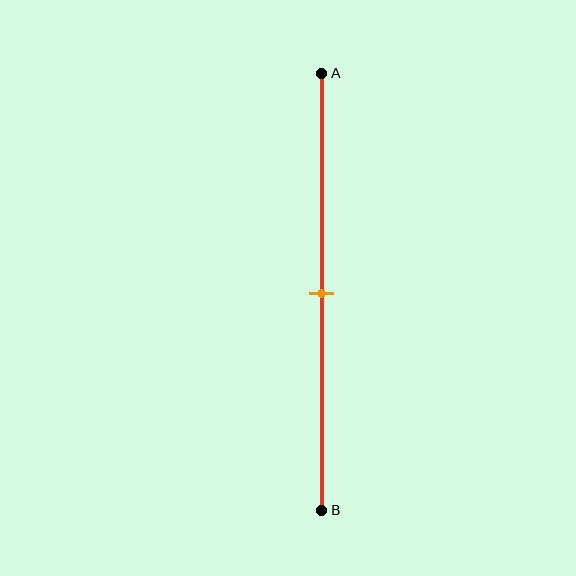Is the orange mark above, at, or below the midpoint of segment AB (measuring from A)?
The orange mark is approximately at the midpoint of segment AB.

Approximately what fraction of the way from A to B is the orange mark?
The orange mark is approximately 50% of the way from A to B.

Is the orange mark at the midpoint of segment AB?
Yes, the mark is approximately at the midpoint.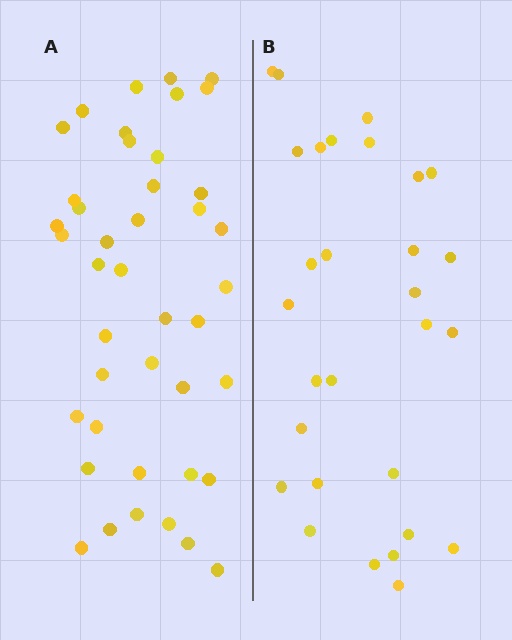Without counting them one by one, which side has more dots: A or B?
Region A (the left region) has more dots.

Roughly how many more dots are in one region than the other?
Region A has approximately 15 more dots than region B.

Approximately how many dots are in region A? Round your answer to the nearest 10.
About 40 dots. (The exact count is 42, which rounds to 40.)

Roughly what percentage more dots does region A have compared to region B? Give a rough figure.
About 45% more.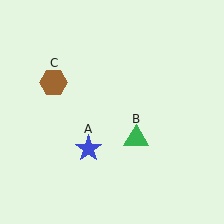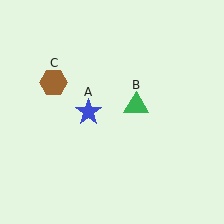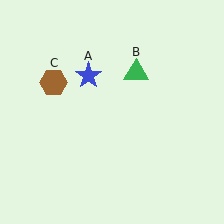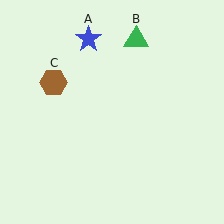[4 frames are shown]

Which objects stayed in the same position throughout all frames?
Brown hexagon (object C) remained stationary.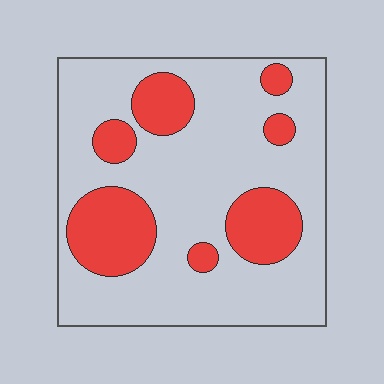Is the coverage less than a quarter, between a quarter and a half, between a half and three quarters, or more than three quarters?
Between a quarter and a half.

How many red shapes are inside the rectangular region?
7.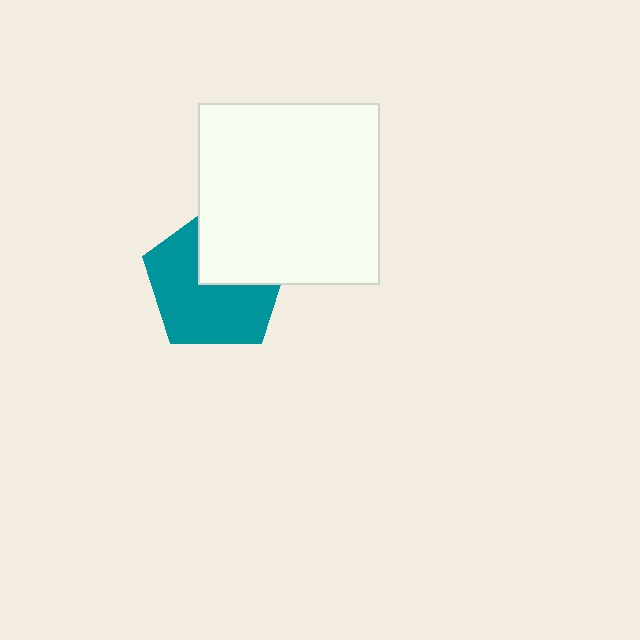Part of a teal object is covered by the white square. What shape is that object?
It is a pentagon.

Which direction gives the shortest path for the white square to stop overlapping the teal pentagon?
Moving toward the upper-right gives the shortest separation.